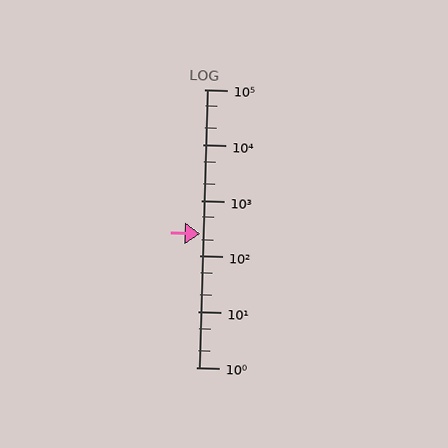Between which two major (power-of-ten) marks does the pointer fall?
The pointer is between 100 and 1000.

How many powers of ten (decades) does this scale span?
The scale spans 5 decades, from 1 to 100000.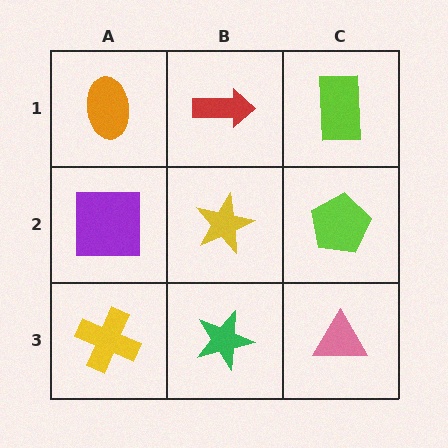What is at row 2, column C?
A lime pentagon.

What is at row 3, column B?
A green star.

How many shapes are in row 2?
3 shapes.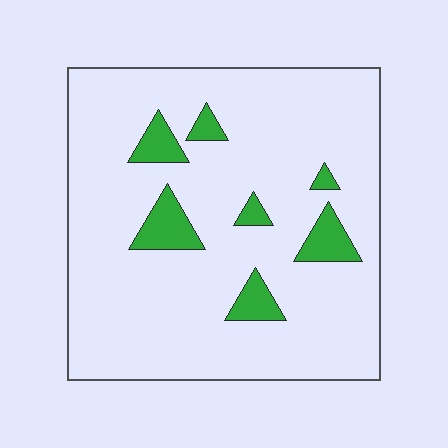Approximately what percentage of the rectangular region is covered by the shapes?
Approximately 10%.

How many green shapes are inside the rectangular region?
7.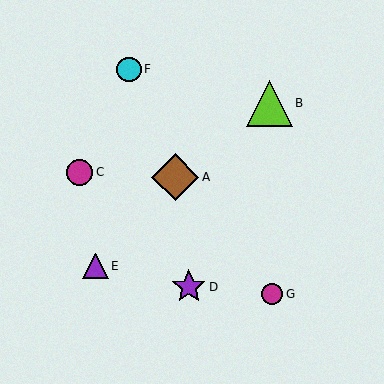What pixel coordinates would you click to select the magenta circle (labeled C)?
Click at (80, 172) to select the magenta circle C.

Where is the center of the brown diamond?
The center of the brown diamond is at (175, 177).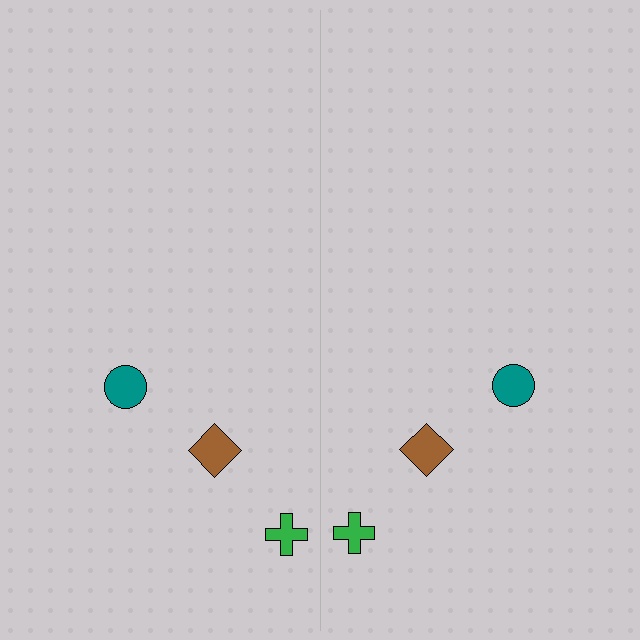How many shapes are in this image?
There are 6 shapes in this image.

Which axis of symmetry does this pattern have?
The pattern has a vertical axis of symmetry running through the center of the image.